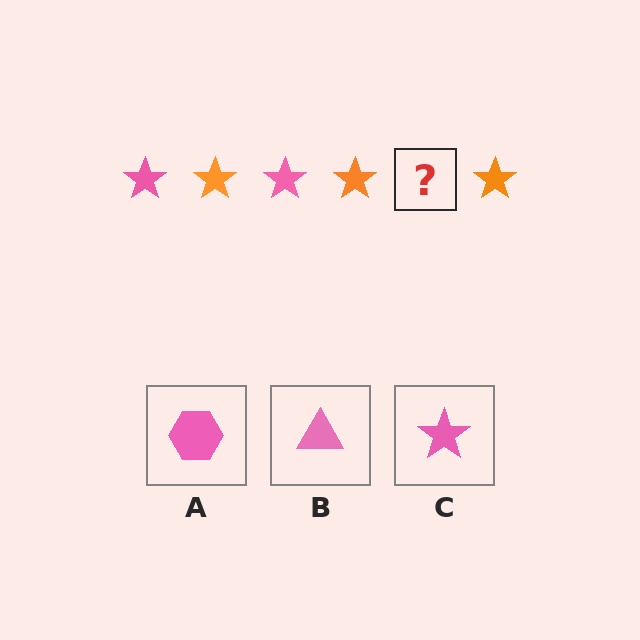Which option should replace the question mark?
Option C.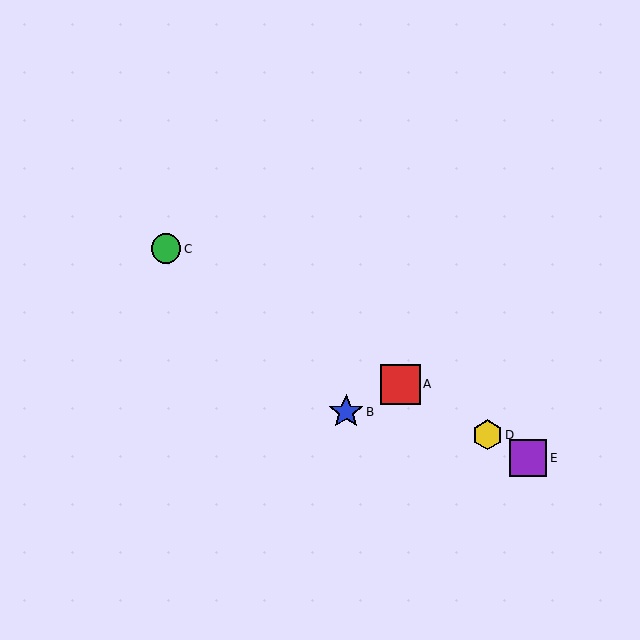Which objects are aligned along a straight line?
Objects A, C, D, E are aligned along a straight line.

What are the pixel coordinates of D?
Object D is at (487, 435).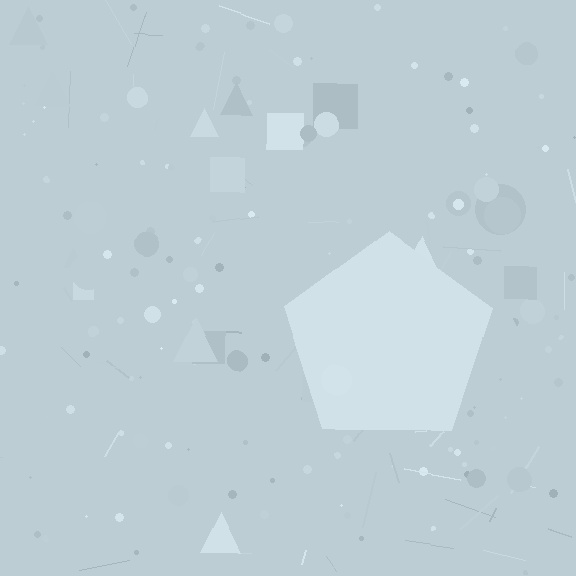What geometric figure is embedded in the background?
A pentagon is embedded in the background.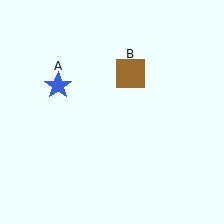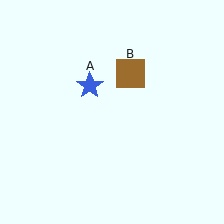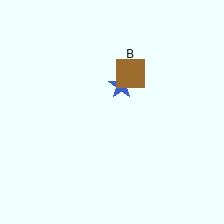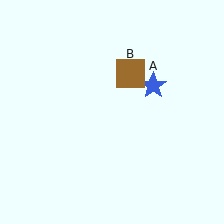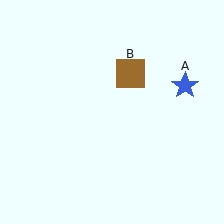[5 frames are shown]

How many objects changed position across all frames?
1 object changed position: blue star (object A).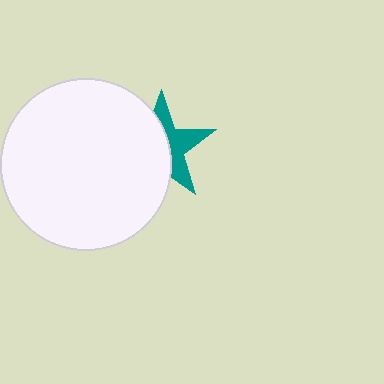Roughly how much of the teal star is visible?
A small part of it is visible (roughly 43%).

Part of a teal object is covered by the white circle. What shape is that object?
It is a star.